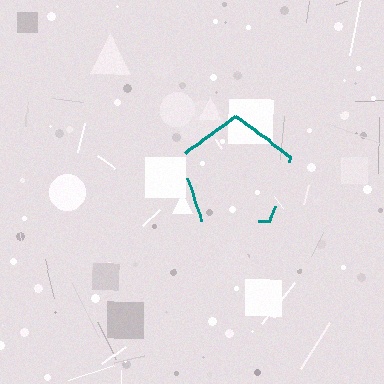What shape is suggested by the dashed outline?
The dashed outline suggests a pentagon.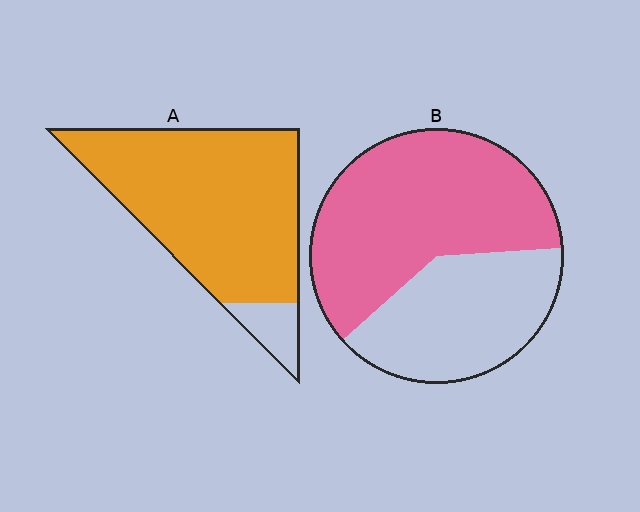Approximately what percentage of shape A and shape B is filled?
A is approximately 90% and B is approximately 60%.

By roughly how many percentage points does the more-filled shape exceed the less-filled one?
By roughly 30 percentage points (A over B).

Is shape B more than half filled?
Yes.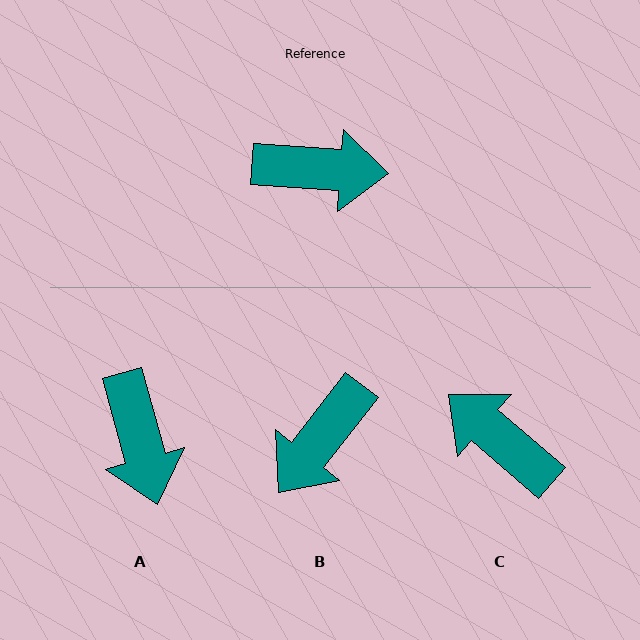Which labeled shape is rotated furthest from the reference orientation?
C, about 143 degrees away.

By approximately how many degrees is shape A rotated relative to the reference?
Approximately 71 degrees clockwise.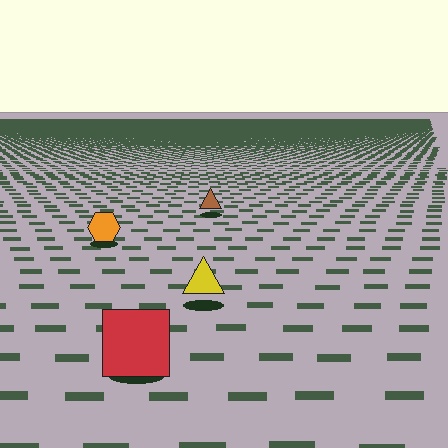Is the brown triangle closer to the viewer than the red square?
No. The red square is closer — you can tell from the texture gradient: the ground texture is coarser near it.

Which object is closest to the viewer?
The red square is closest. The texture marks near it are larger and more spread out.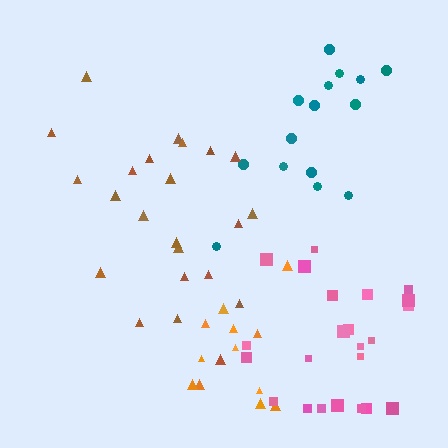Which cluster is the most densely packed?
Teal.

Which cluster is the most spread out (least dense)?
Brown.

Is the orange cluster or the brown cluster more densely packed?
Orange.